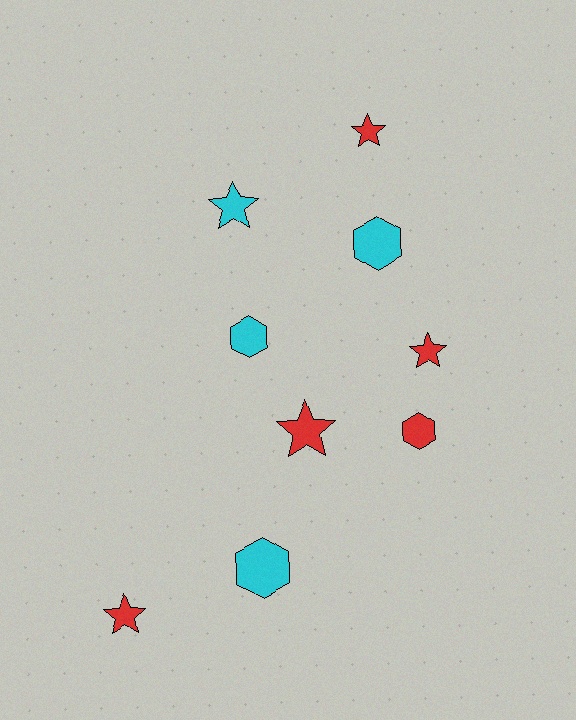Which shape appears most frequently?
Star, with 5 objects.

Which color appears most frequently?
Red, with 5 objects.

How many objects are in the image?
There are 9 objects.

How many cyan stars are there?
There is 1 cyan star.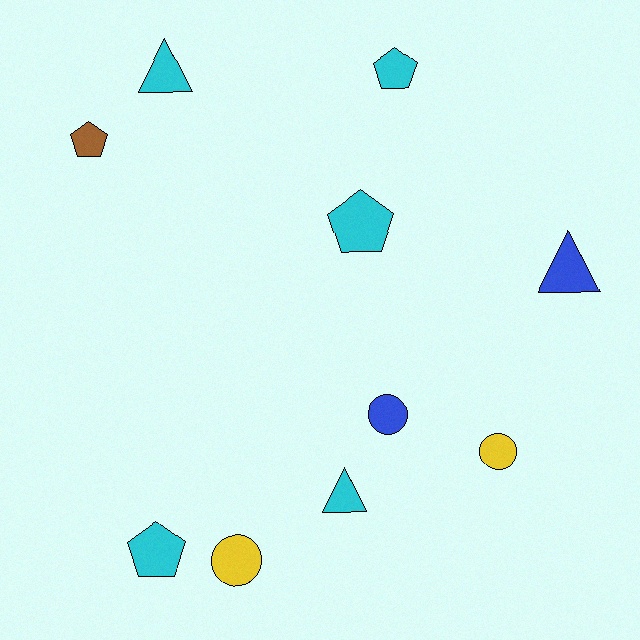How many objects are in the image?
There are 10 objects.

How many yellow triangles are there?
There are no yellow triangles.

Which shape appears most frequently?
Pentagon, with 4 objects.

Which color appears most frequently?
Cyan, with 5 objects.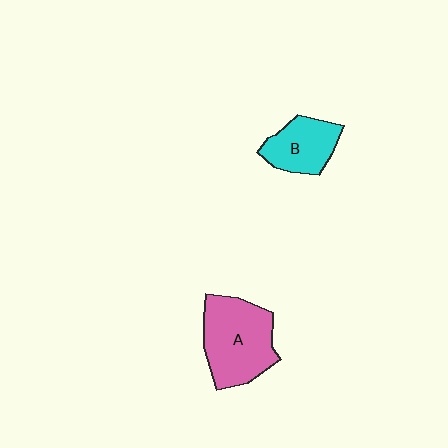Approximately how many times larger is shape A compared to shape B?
Approximately 1.6 times.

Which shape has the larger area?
Shape A (pink).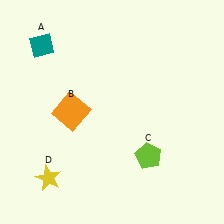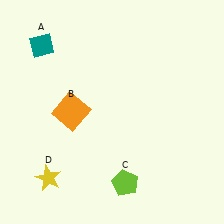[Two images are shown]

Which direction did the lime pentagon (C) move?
The lime pentagon (C) moved down.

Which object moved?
The lime pentagon (C) moved down.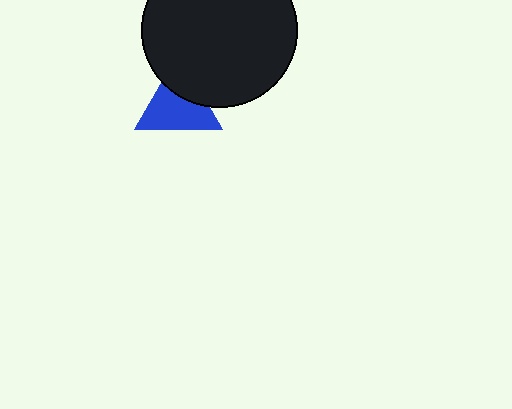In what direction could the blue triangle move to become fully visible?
The blue triangle could move down. That would shift it out from behind the black circle entirely.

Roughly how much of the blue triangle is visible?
Most of it is visible (roughly 67%).